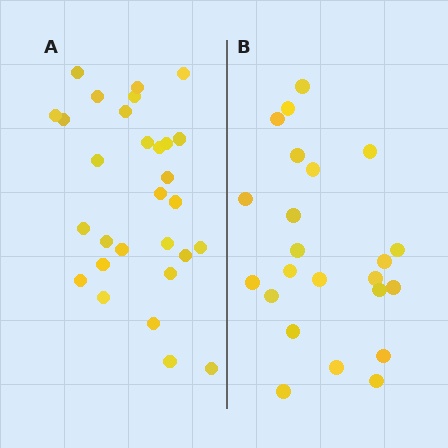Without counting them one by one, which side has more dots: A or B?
Region A (the left region) has more dots.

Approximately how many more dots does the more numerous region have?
Region A has about 6 more dots than region B.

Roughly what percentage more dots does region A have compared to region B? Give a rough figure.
About 25% more.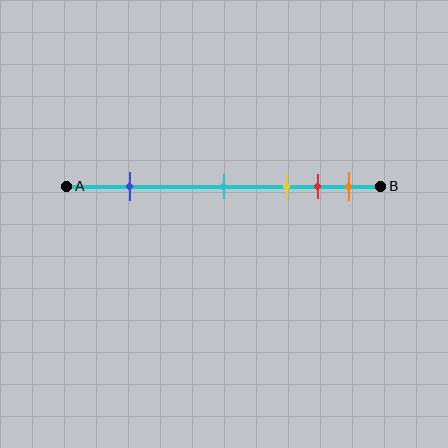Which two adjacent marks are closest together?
The red and orange marks are the closest adjacent pair.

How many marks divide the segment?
There are 5 marks dividing the segment.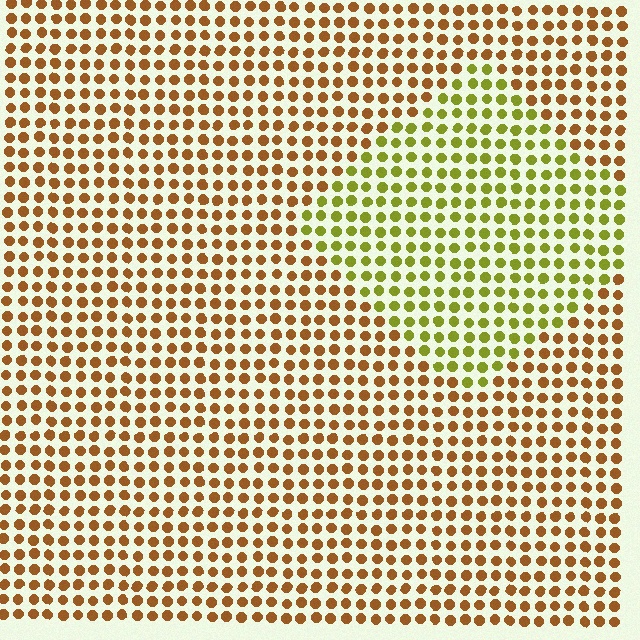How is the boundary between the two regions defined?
The boundary is defined purely by a slight shift in hue (about 44 degrees). Spacing, size, and orientation are identical on both sides.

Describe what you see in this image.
The image is filled with small brown elements in a uniform arrangement. A diamond-shaped region is visible where the elements are tinted to a slightly different hue, forming a subtle color boundary.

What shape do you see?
I see a diamond.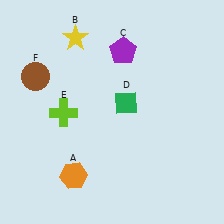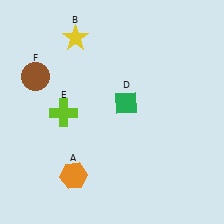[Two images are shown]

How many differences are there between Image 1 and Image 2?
There is 1 difference between the two images.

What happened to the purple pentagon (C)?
The purple pentagon (C) was removed in Image 2. It was in the top-right area of Image 1.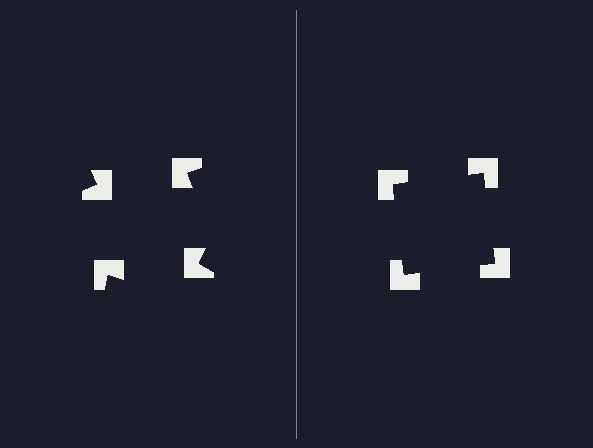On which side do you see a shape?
An illusory square appears on the right side. On the left side the wedge cuts are rotated, so no coherent shape forms.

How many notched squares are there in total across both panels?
8 — 4 on each side.